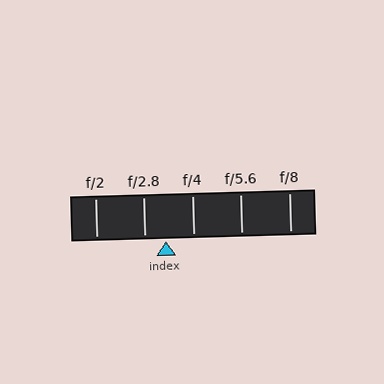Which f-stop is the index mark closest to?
The index mark is closest to f/2.8.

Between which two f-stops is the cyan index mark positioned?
The index mark is between f/2.8 and f/4.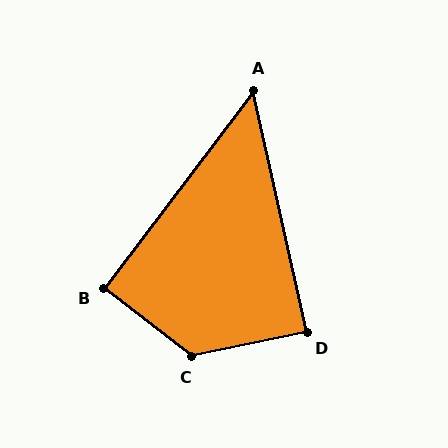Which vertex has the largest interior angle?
C, at approximately 130 degrees.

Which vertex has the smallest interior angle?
A, at approximately 50 degrees.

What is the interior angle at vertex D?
Approximately 89 degrees (approximately right).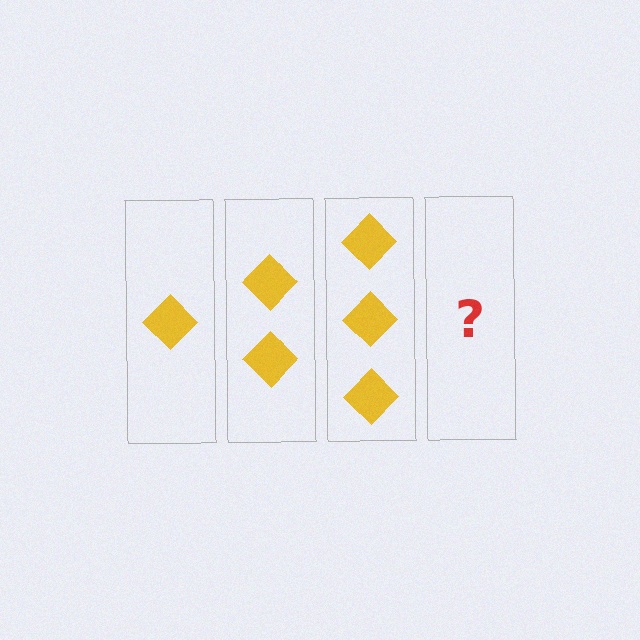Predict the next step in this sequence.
The next step is 4 diamonds.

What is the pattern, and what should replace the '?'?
The pattern is that each step adds one more diamond. The '?' should be 4 diamonds.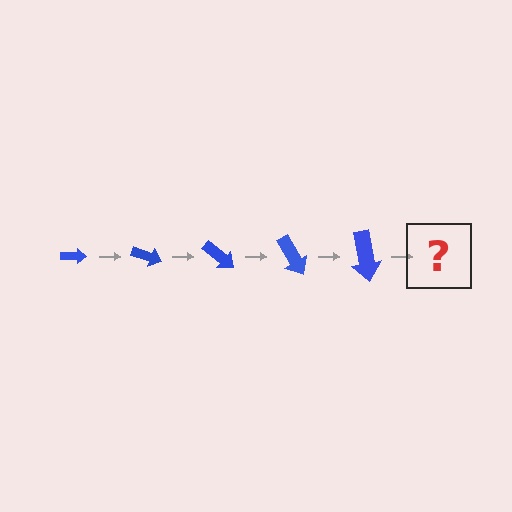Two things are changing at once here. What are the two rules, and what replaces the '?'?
The two rules are that the arrow grows larger each step and it rotates 20 degrees each step. The '?' should be an arrow, larger than the previous one and rotated 100 degrees from the start.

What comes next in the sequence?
The next element should be an arrow, larger than the previous one and rotated 100 degrees from the start.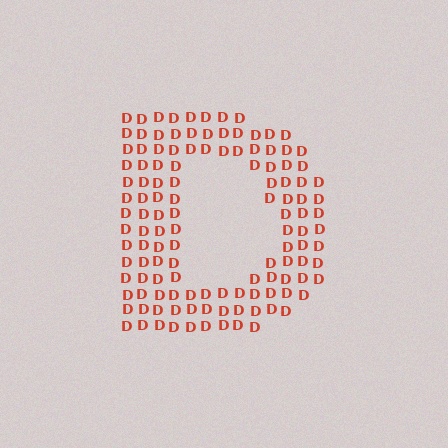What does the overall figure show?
The overall figure shows the letter D.